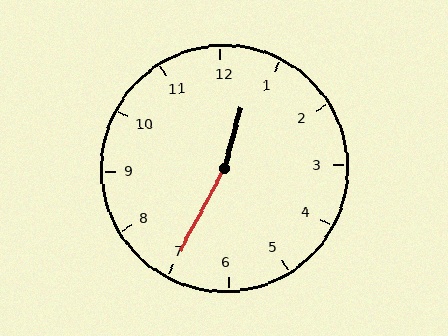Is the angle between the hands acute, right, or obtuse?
It is obtuse.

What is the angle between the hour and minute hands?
Approximately 168 degrees.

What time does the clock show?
12:35.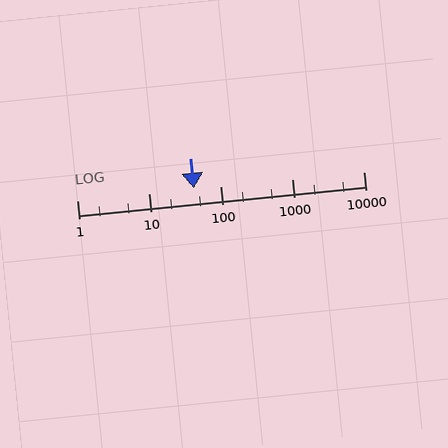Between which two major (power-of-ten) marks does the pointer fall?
The pointer is between 10 and 100.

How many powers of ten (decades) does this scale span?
The scale spans 4 decades, from 1 to 10000.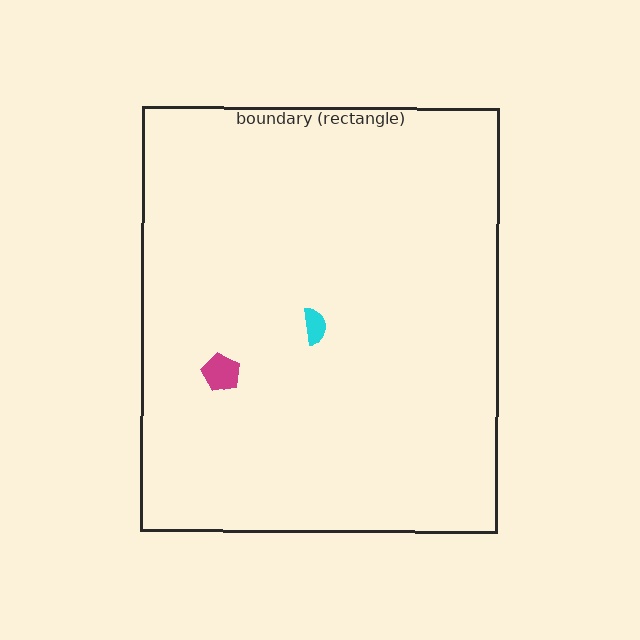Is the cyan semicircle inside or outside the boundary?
Inside.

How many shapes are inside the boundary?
2 inside, 0 outside.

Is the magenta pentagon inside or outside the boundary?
Inside.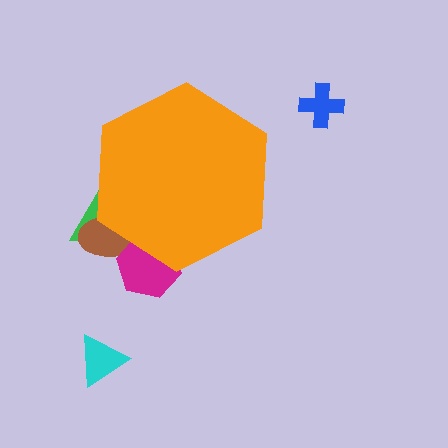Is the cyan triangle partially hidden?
No, the cyan triangle is fully visible.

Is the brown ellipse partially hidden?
Yes, the brown ellipse is partially hidden behind the orange hexagon.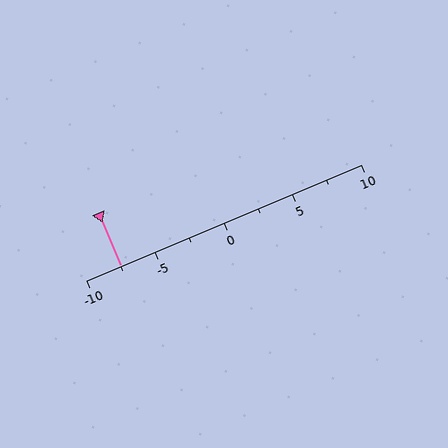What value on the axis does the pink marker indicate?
The marker indicates approximately -7.5.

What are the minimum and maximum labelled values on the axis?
The axis runs from -10 to 10.